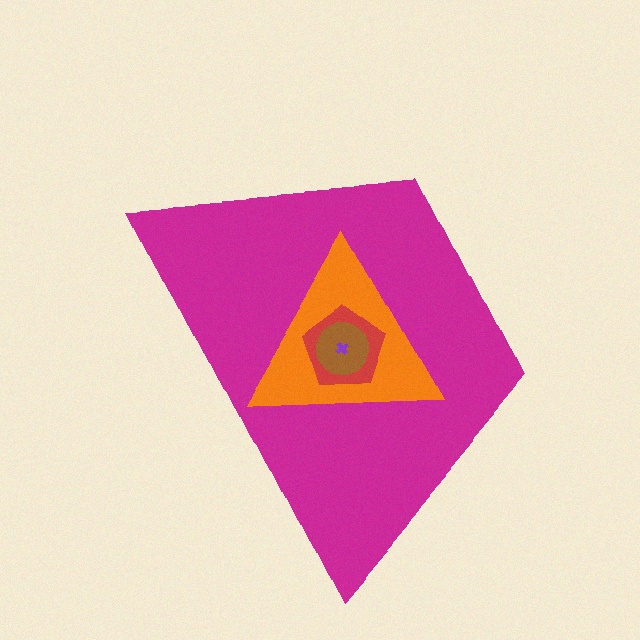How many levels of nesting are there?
5.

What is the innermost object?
The purple cross.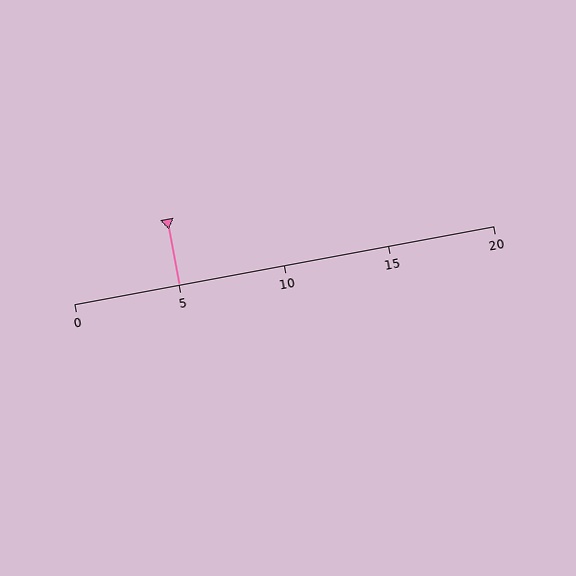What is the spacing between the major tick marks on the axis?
The major ticks are spaced 5 apart.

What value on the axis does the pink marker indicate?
The marker indicates approximately 5.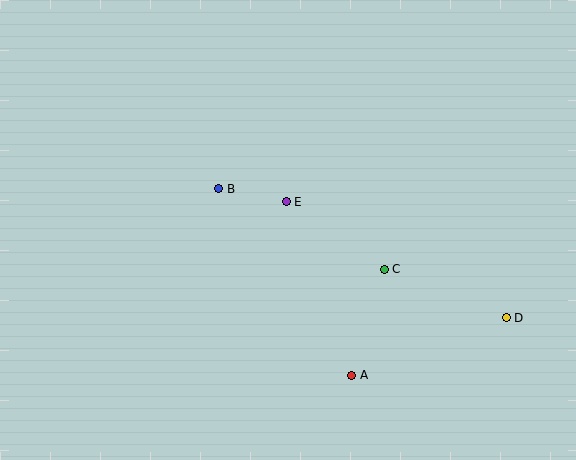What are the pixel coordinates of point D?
Point D is at (506, 318).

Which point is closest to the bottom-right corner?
Point D is closest to the bottom-right corner.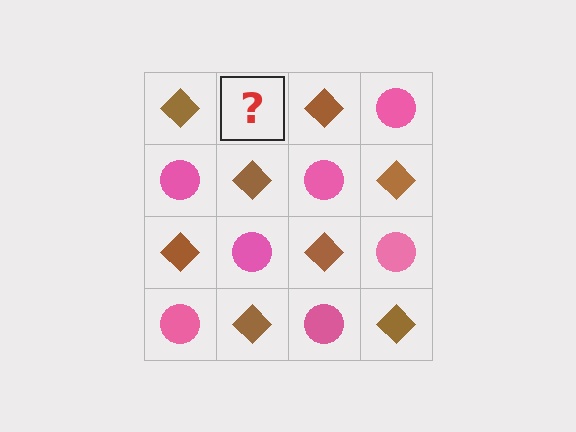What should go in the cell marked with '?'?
The missing cell should contain a pink circle.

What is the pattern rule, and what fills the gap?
The rule is that it alternates brown diamond and pink circle in a checkerboard pattern. The gap should be filled with a pink circle.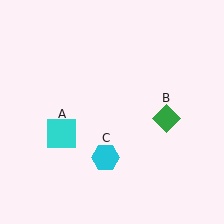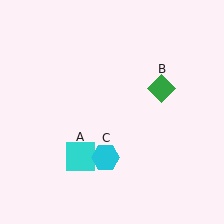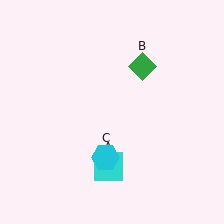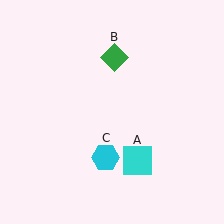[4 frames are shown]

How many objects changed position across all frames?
2 objects changed position: cyan square (object A), green diamond (object B).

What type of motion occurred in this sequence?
The cyan square (object A), green diamond (object B) rotated counterclockwise around the center of the scene.